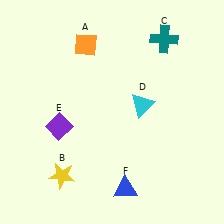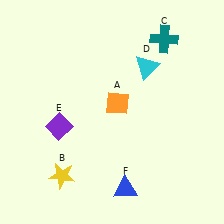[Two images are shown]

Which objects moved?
The objects that moved are: the orange diamond (A), the cyan triangle (D).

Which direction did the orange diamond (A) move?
The orange diamond (A) moved down.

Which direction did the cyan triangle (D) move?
The cyan triangle (D) moved up.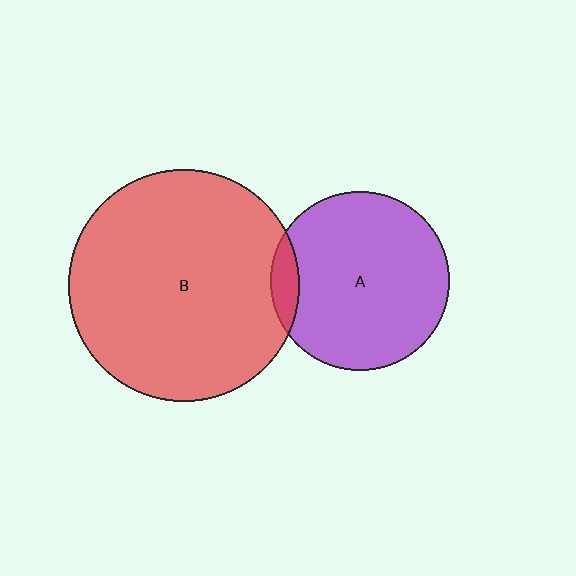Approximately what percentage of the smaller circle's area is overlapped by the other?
Approximately 10%.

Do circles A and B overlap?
Yes.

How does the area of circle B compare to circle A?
Approximately 1.7 times.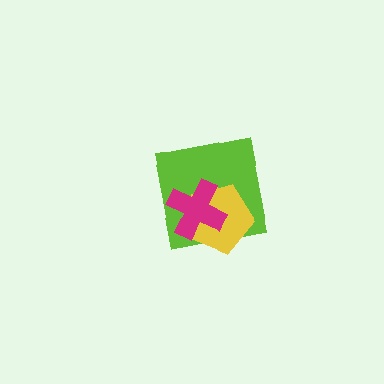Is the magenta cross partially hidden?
No, no other shape covers it.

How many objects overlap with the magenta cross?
2 objects overlap with the magenta cross.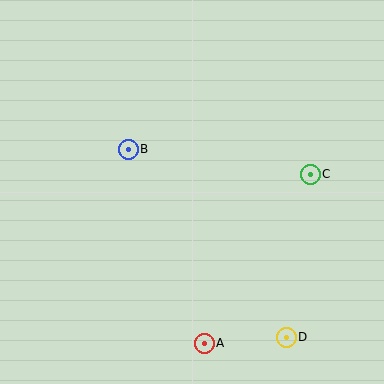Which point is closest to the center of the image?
Point B at (128, 149) is closest to the center.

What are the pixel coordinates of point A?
Point A is at (204, 344).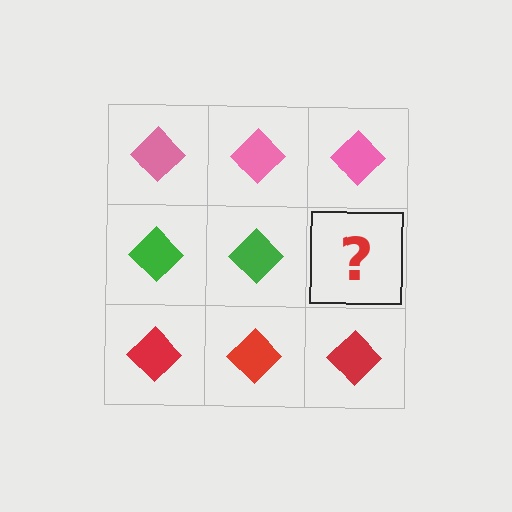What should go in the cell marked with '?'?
The missing cell should contain a green diamond.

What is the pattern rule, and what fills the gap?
The rule is that each row has a consistent color. The gap should be filled with a green diamond.